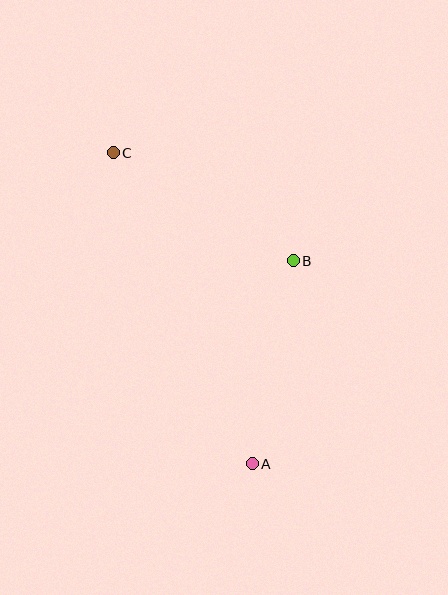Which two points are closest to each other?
Points A and B are closest to each other.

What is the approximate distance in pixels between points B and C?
The distance between B and C is approximately 210 pixels.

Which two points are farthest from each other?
Points A and C are farthest from each other.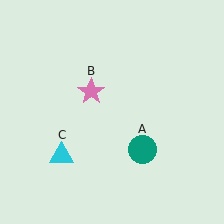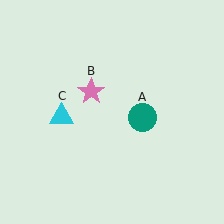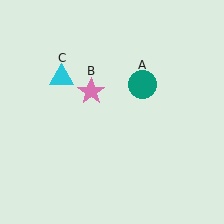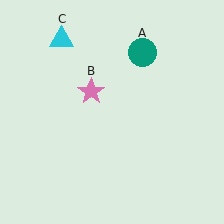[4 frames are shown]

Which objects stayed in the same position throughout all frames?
Pink star (object B) remained stationary.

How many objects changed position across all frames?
2 objects changed position: teal circle (object A), cyan triangle (object C).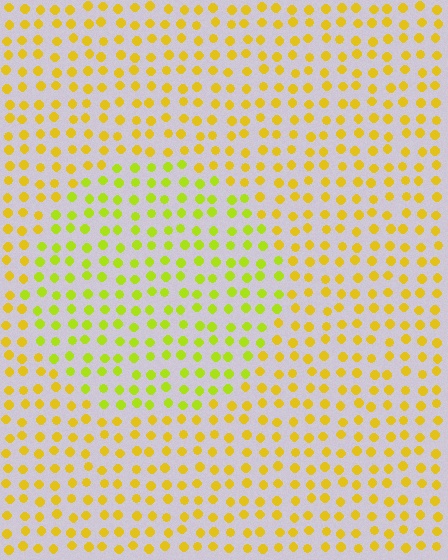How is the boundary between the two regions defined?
The boundary is defined purely by a slight shift in hue (about 27 degrees). Spacing, size, and orientation are identical on both sides.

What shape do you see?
I see a circle.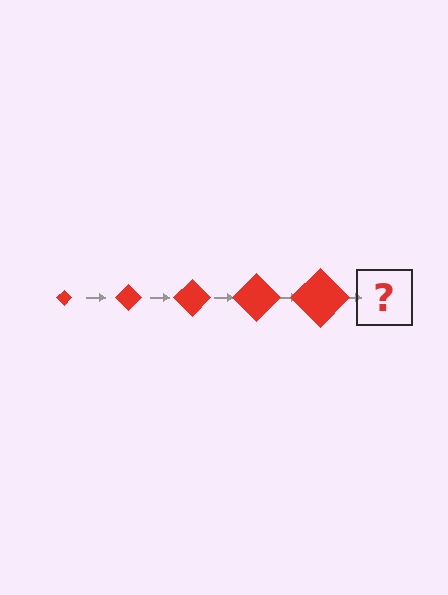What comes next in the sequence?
The next element should be a red diamond, larger than the previous one.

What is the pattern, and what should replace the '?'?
The pattern is that the diamond gets progressively larger each step. The '?' should be a red diamond, larger than the previous one.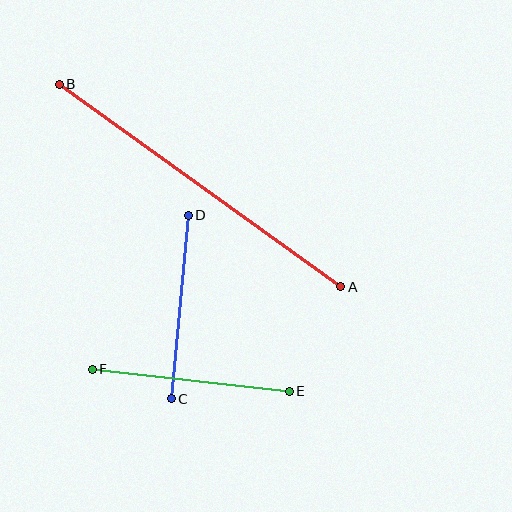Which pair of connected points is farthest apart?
Points A and B are farthest apart.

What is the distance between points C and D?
The distance is approximately 184 pixels.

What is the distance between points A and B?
The distance is approximately 347 pixels.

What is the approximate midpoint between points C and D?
The midpoint is at approximately (180, 307) pixels.